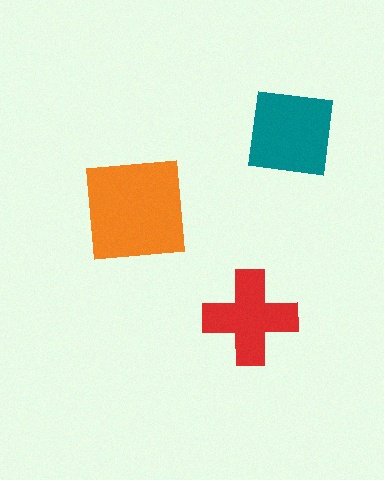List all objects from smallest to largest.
The red cross, the teal square, the orange square.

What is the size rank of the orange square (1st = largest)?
1st.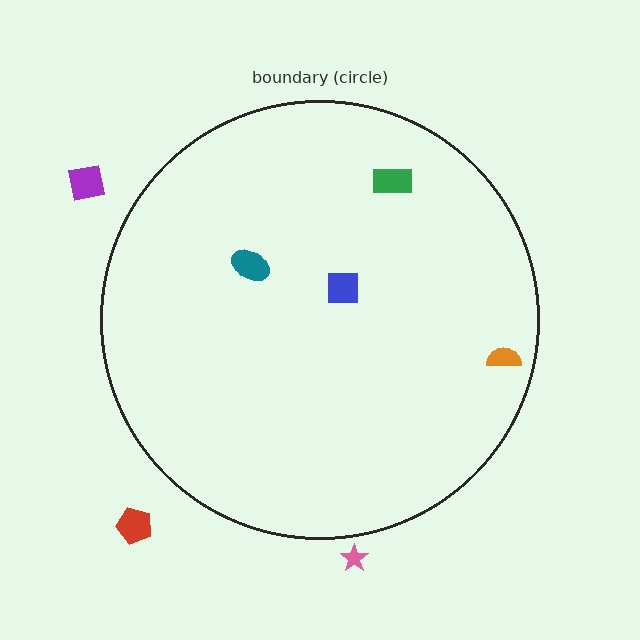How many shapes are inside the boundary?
4 inside, 3 outside.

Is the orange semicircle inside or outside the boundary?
Inside.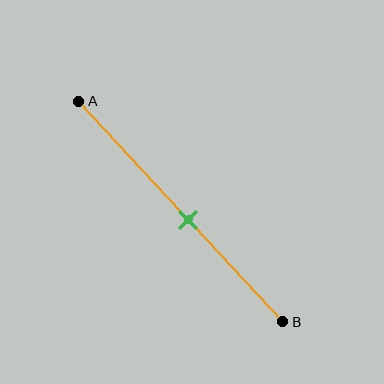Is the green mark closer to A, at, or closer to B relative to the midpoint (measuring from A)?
The green mark is closer to point B than the midpoint of segment AB.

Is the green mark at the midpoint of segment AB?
No, the mark is at about 55% from A, not at the 50% midpoint.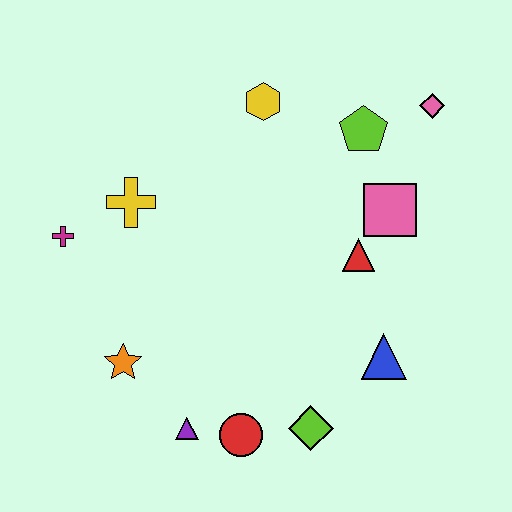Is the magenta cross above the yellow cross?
No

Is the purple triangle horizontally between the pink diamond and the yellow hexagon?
No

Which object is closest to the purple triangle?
The red circle is closest to the purple triangle.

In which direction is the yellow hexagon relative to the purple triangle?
The yellow hexagon is above the purple triangle.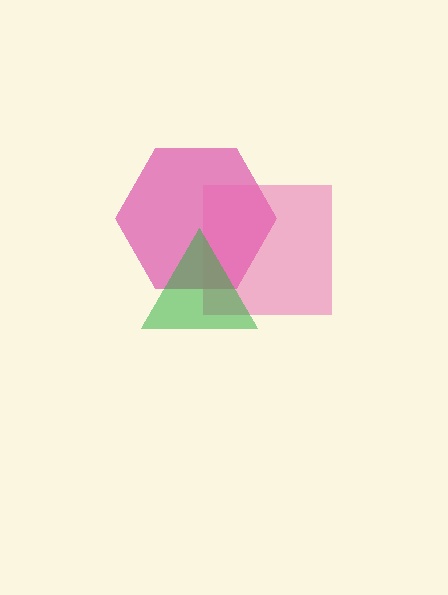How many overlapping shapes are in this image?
There are 3 overlapping shapes in the image.